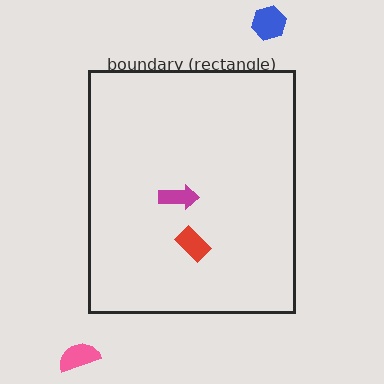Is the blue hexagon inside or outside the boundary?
Outside.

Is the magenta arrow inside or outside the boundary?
Inside.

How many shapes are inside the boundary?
2 inside, 2 outside.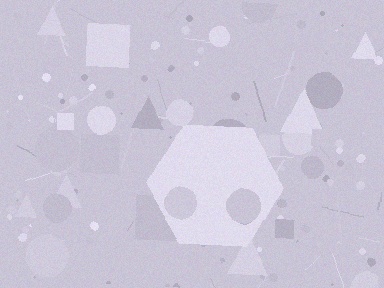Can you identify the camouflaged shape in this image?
The camouflaged shape is a hexagon.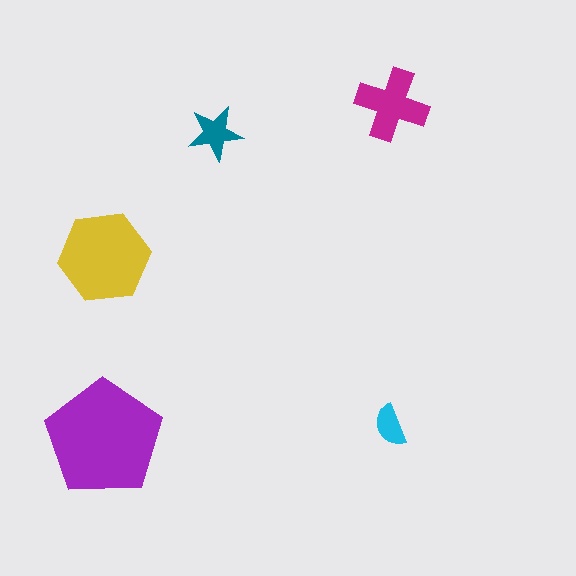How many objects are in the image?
There are 5 objects in the image.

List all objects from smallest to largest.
The cyan semicircle, the teal star, the magenta cross, the yellow hexagon, the purple pentagon.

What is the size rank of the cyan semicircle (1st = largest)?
5th.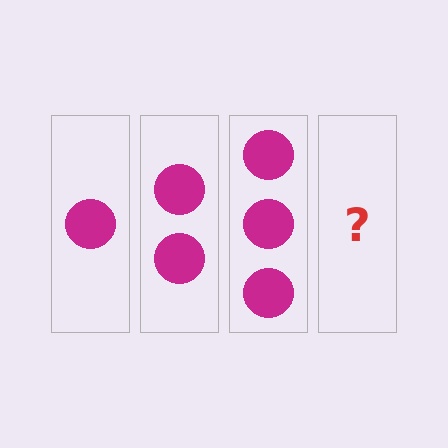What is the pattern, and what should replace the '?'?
The pattern is that each step adds one more circle. The '?' should be 4 circles.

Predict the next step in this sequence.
The next step is 4 circles.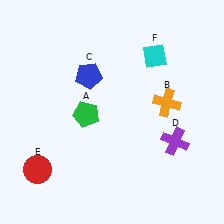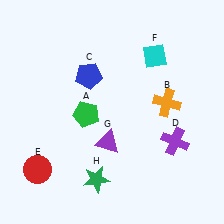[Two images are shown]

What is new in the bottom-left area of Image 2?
A purple triangle (G) was added in the bottom-left area of Image 2.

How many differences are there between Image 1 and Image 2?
There are 2 differences between the two images.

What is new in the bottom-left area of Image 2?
A green star (H) was added in the bottom-left area of Image 2.